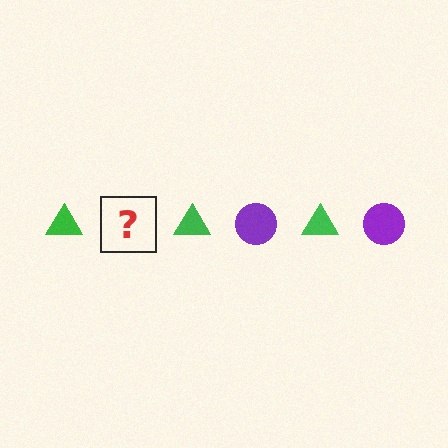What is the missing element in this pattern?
The missing element is a purple circle.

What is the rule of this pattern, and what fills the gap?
The rule is that the pattern alternates between green triangle and purple circle. The gap should be filled with a purple circle.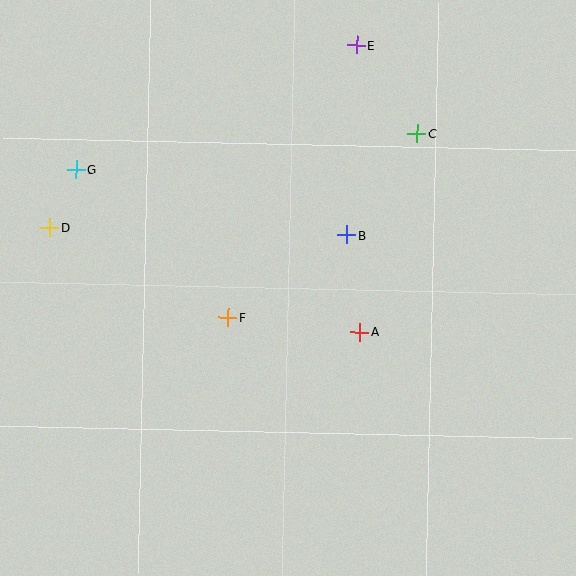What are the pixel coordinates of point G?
Point G is at (76, 169).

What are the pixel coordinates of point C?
Point C is at (417, 134).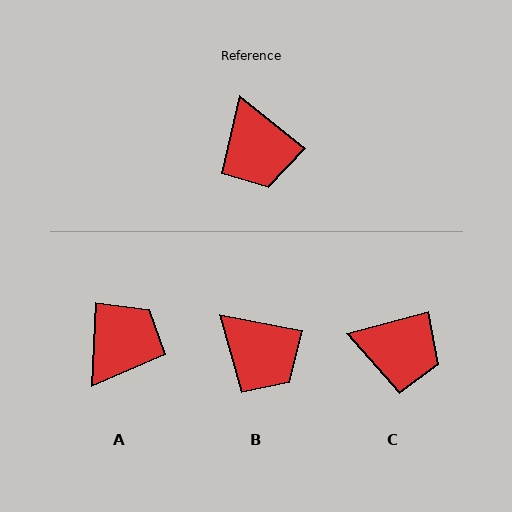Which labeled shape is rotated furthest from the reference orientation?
A, about 126 degrees away.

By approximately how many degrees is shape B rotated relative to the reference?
Approximately 28 degrees counter-clockwise.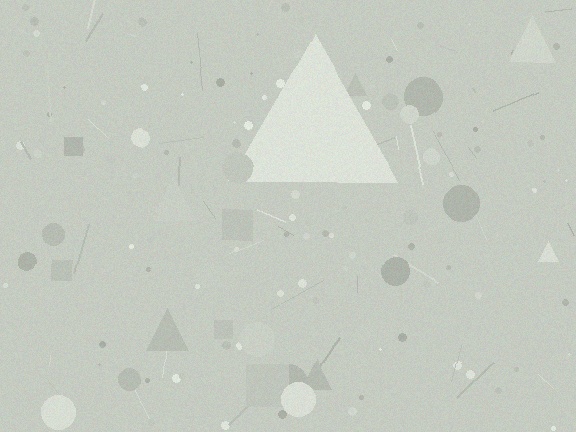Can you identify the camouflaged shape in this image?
The camouflaged shape is a triangle.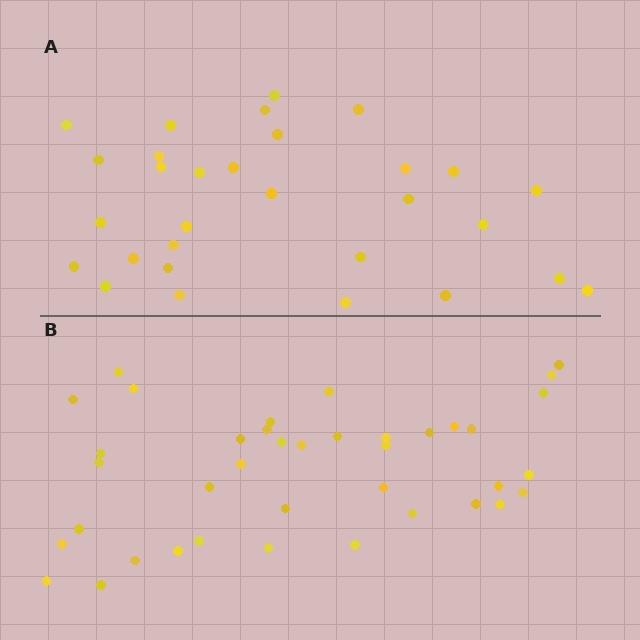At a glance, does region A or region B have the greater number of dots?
Region B (the bottom region) has more dots.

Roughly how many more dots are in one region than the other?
Region B has roughly 8 or so more dots than region A.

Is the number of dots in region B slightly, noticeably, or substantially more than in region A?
Region B has noticeably more, but not dramatically so. The ratio is roughly 1.3 to 1.